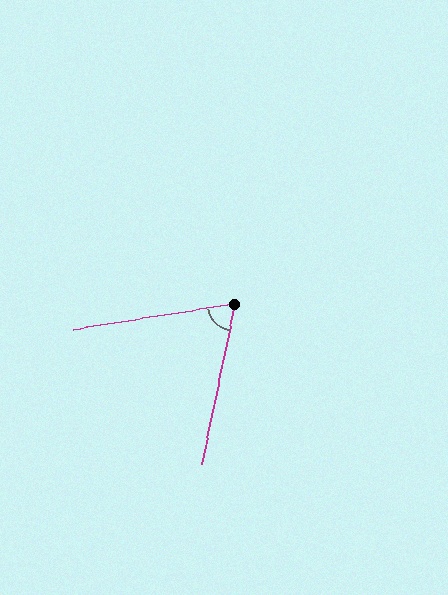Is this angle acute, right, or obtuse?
It is acute.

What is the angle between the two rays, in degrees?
Approximately 69 degrees.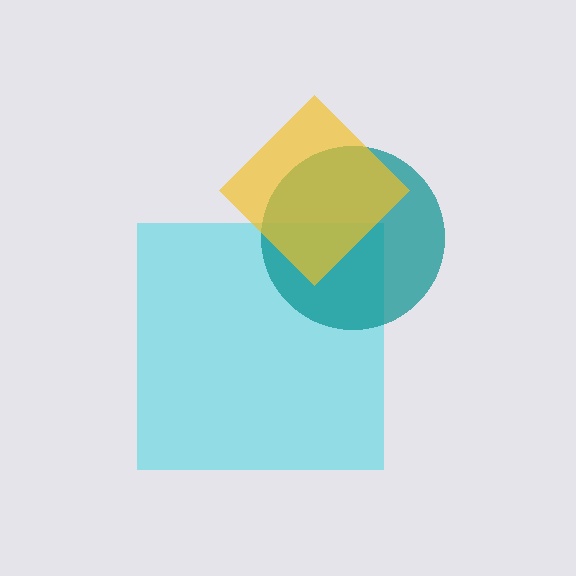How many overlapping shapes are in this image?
There are 3 overlapping shapes in the image.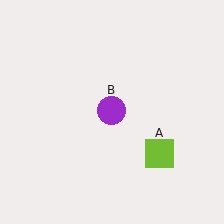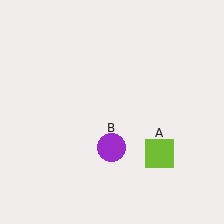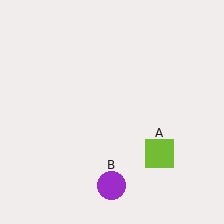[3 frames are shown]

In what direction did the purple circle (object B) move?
The purple circle (object B) moved down.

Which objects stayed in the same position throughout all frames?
Lime square (object A) remained stationary.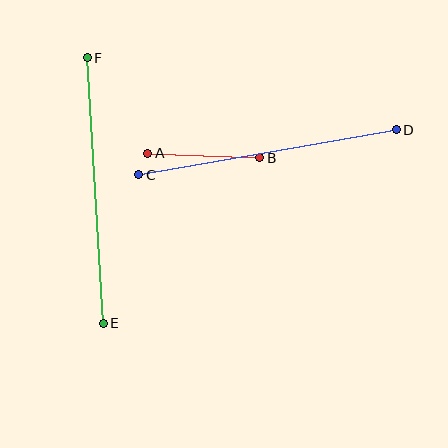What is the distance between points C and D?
The distance is approximately 261 pixels.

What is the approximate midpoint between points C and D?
The midpoint is at approximately (267, 152) pixels.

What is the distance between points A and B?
The distance is approximately 113 pixels.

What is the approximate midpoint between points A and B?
The midpoint is at approximately (204, 155) pixels.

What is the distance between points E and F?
The distance is approximately 266 pixels.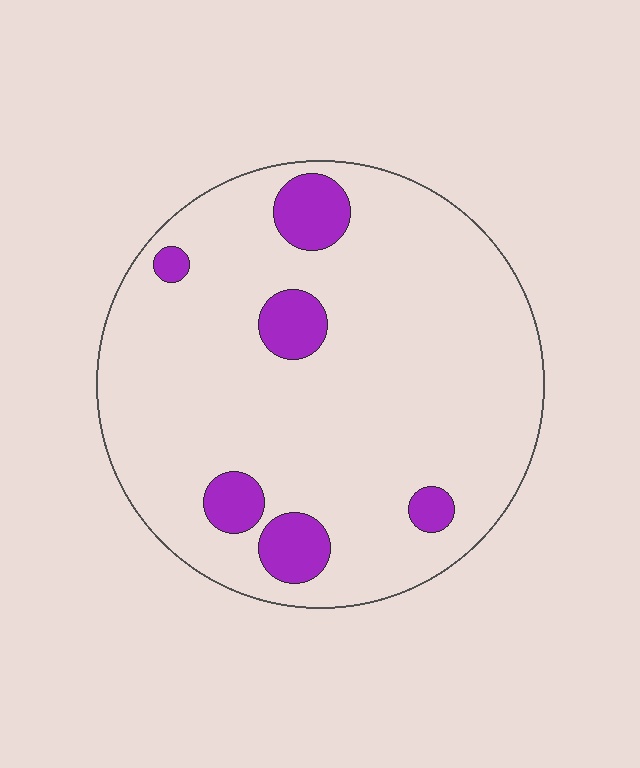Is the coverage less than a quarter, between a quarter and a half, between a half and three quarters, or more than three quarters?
Less than a quarter.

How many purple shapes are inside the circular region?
6.